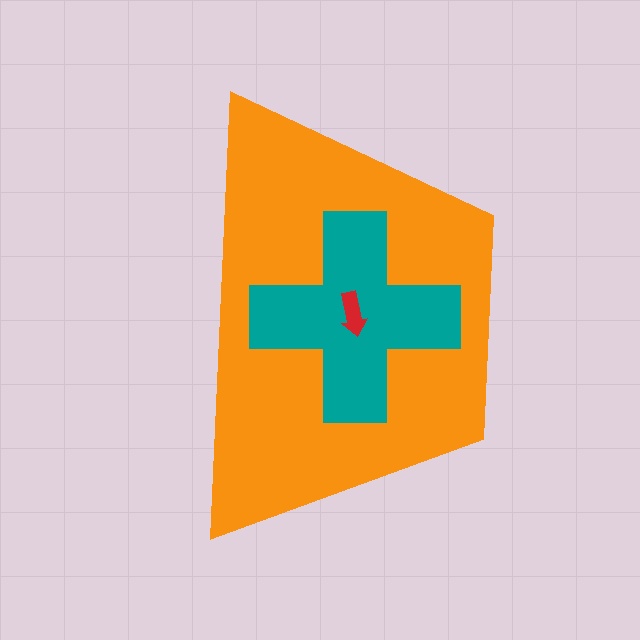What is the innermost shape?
The red arrow.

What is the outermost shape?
The orange trapezoid.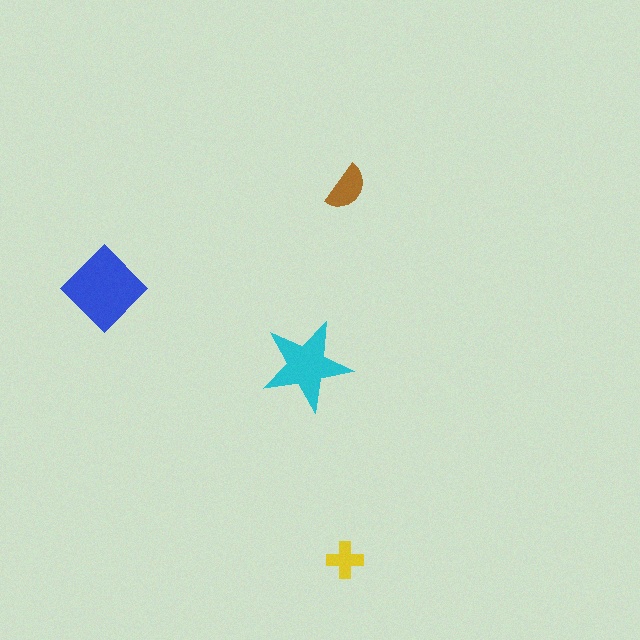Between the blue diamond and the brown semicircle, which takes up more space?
The blue diamond.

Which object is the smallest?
The yellow cross.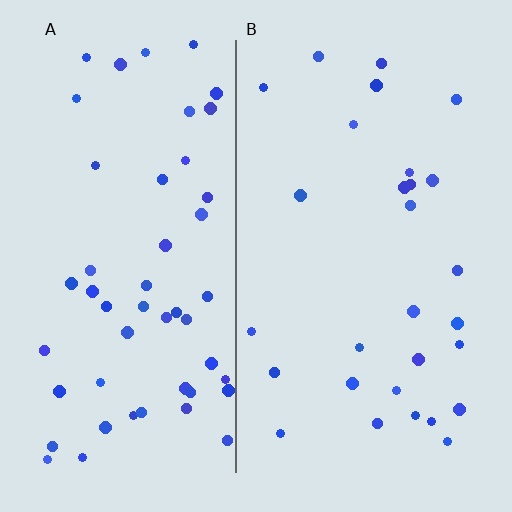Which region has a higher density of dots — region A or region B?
A (the left).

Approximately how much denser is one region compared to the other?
Approximately 1.8× — region A over region B.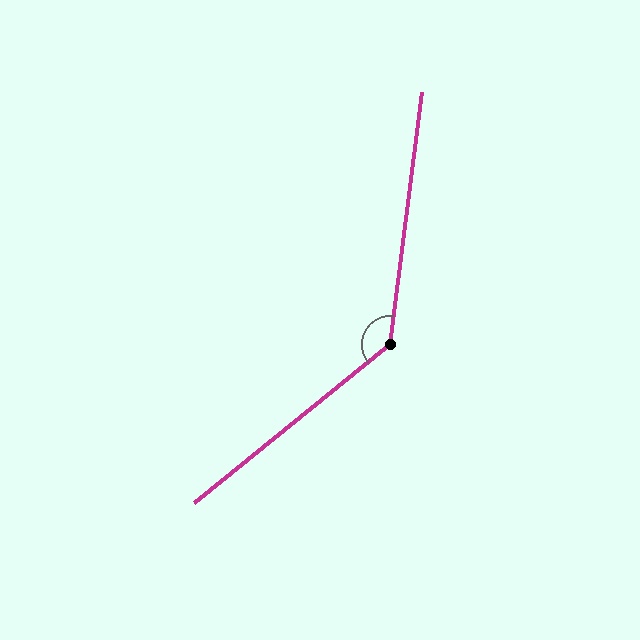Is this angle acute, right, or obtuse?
It is obtuse.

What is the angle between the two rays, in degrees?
Approximately 136 degrees.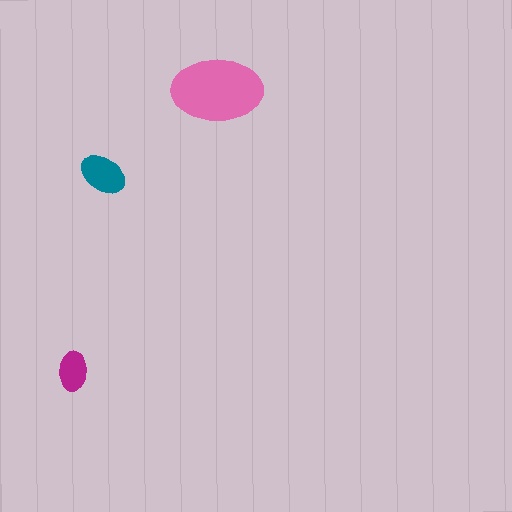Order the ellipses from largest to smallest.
the pink one, the teal one, the magenta one.